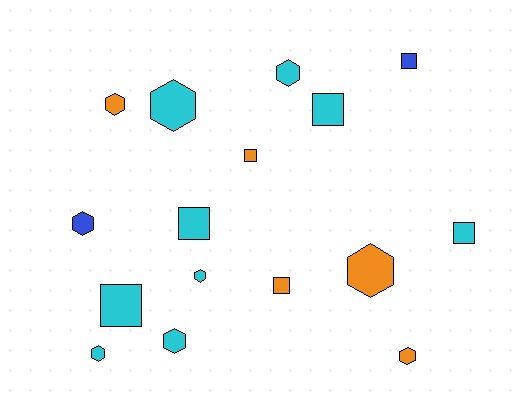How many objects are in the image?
There are 16 objects.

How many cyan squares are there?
There are 4 cyan squares.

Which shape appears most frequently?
Hexagon, with 9 objects.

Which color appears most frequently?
Cyan, with 9 objects.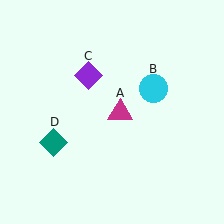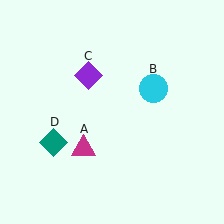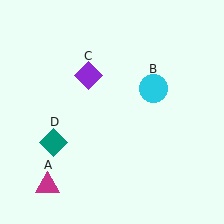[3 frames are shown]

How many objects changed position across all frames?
1 object changed position: magenta triangle (object A).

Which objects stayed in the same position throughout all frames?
Cyan circle (object B) and purple diamond (object C) and teal diamond (object D) remained stationary.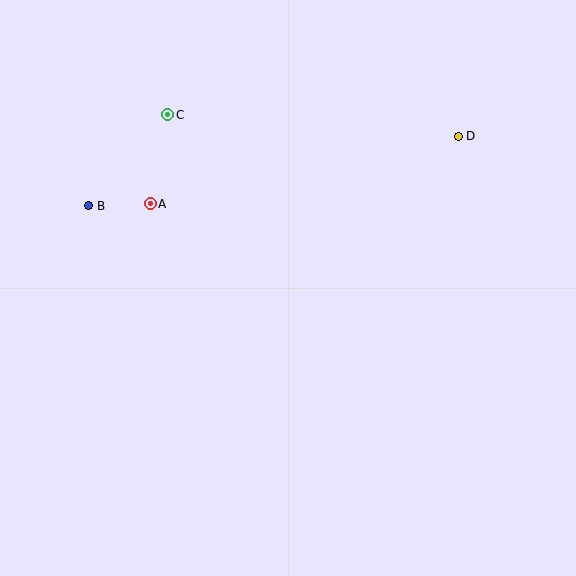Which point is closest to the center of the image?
Point A at (150, 204) is closest to the center.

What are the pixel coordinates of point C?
Point C is at (168, 115).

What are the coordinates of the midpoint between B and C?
The midpoint between B and C is at (128, 160).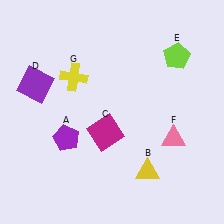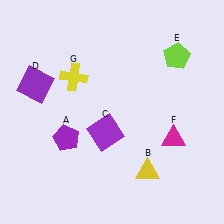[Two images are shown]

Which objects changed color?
C changed from magenta to purple. F changed from pink to magenta.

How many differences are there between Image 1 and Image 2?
There are 2 differences between the two images.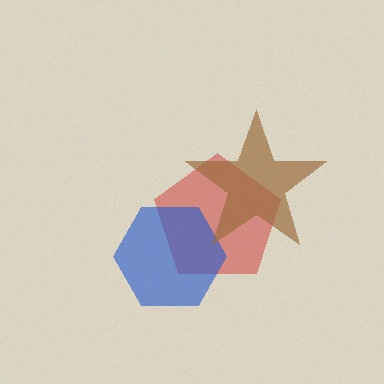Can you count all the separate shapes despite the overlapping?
Yes, there are 3 separate shapes.